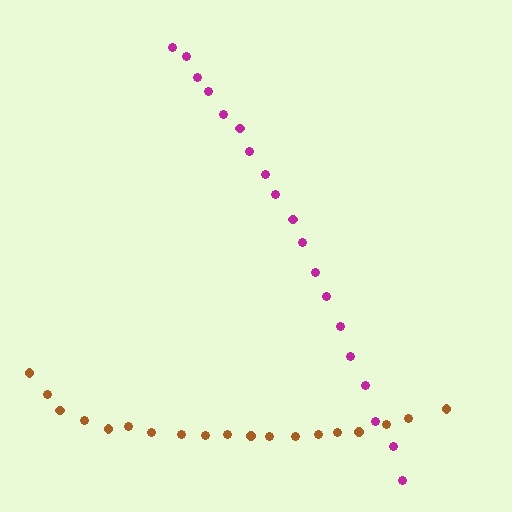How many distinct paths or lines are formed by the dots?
There are 2 distinct paths.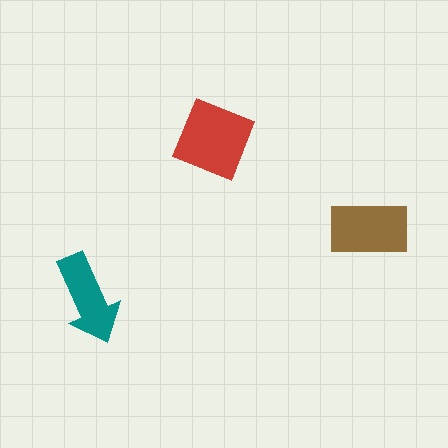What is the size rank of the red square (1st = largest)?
1st.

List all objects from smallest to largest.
The teal arrow, the brown rectangle, the red square.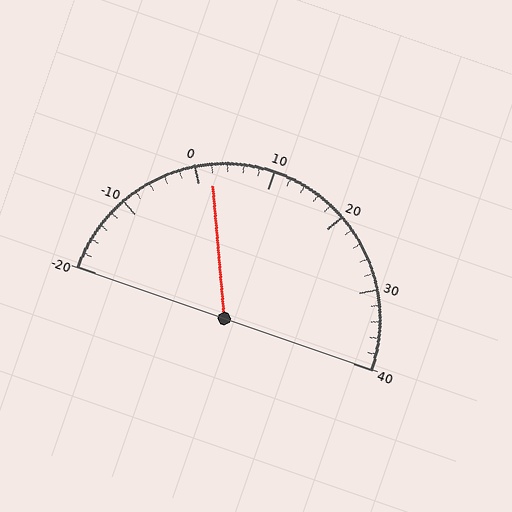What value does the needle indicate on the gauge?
The needle indicates approximately 2.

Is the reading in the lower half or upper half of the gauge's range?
The reading is in the lower half of the range (-20 to 40).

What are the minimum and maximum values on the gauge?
The gauge ranges from -20 to 40.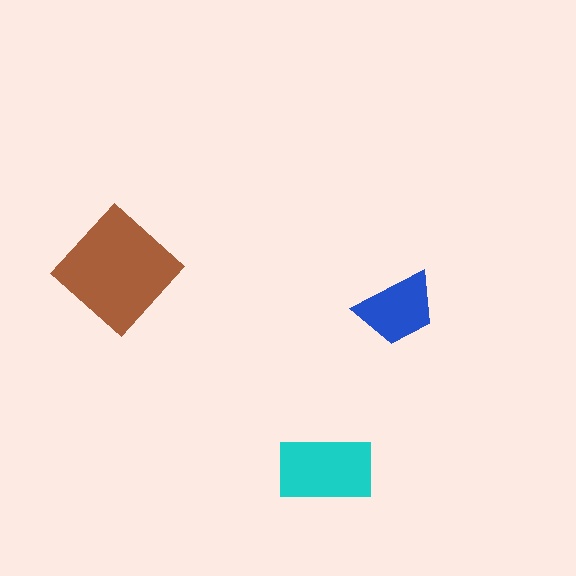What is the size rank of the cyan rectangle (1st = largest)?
2nd.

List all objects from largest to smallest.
The brown diamond, the cyan rectangle, the blue trapezoid.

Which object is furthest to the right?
The blue trapezoid is rightmost.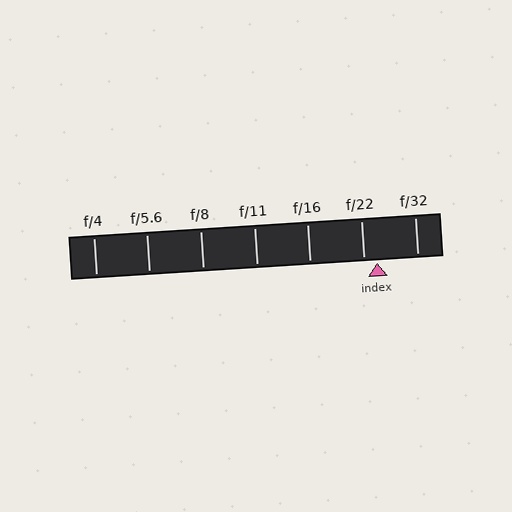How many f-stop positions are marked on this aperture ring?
There are 7 f-stop positions marked.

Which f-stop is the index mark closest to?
The index mark is closest to f/22.